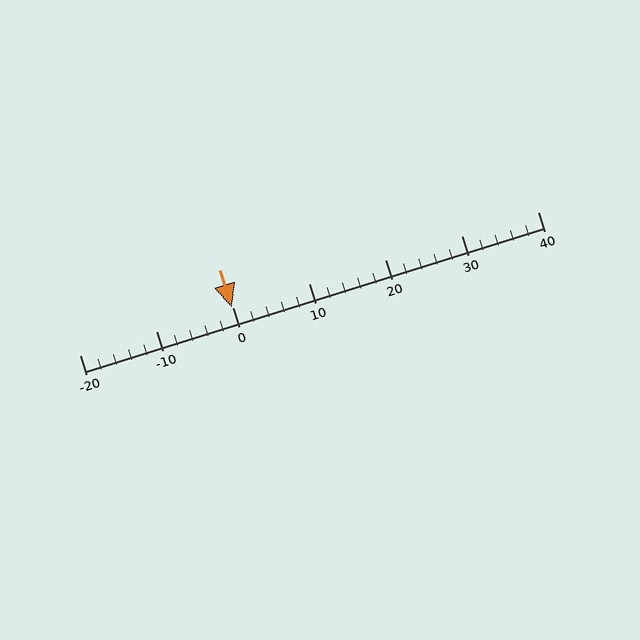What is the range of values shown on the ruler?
The ruler shows values from -20 to 40.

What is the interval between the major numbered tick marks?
The major tick marks are spaced 10 units apart.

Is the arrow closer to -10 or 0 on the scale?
The arrow is closer to 0.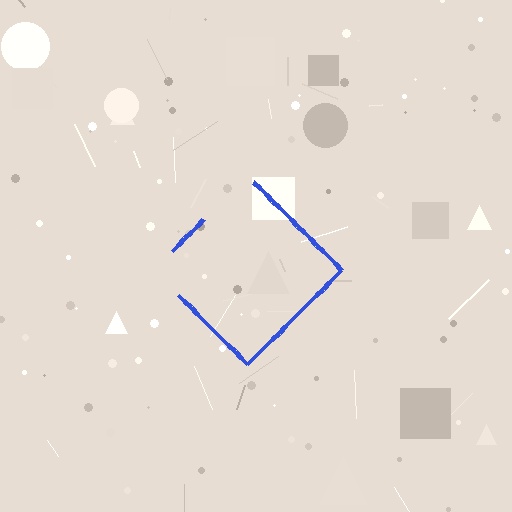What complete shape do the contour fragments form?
The contour fragments form a diamond.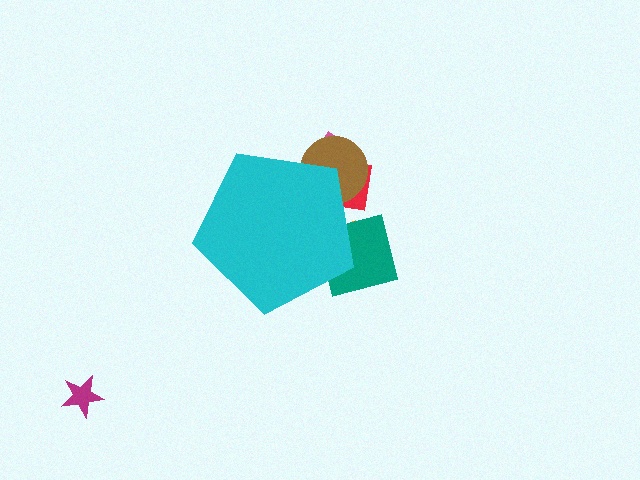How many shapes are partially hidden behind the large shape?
5 shapes are partially hidden.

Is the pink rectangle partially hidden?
Yes, the pink rectangle is partially hidden behind the cyan pentagon.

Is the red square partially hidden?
Yes, the red square is partially hidden behind the cyan pentagon.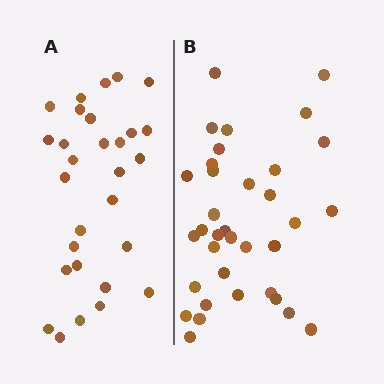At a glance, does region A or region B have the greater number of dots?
Region B (the right region) has more dots.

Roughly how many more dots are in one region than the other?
Region B has about 6 more dots than region A.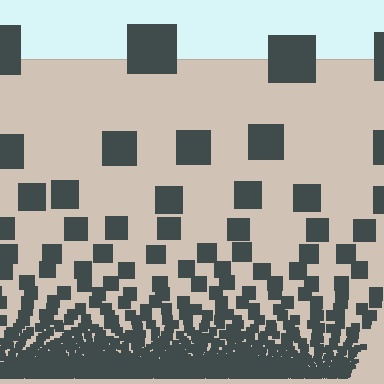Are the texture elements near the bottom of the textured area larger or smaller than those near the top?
Smaller. The gradient is inverted — elements near the bottom are smaller and denser.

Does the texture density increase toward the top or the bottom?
Density increases toward the bottom.